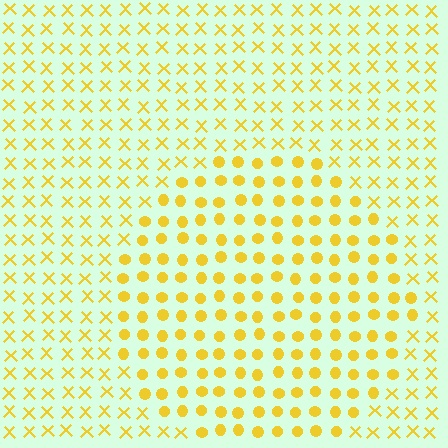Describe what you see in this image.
The image is filled with small yellow elements arranged in a uniform grid. A circle-shaped region contains circles, while the surrounding area contains X marks. The boundary is defined purely by the change in element shape.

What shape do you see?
I see a circle.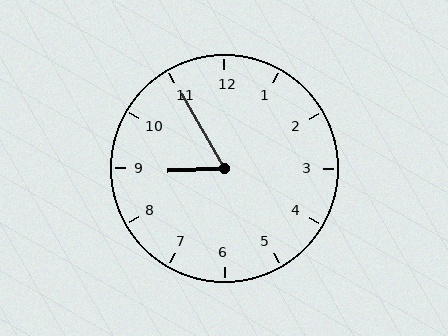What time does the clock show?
8:55.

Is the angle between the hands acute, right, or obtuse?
It is acute.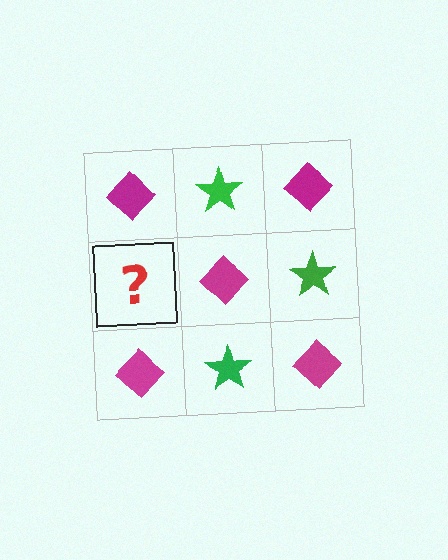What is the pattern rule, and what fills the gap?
The rule is that it alternates magenta diamond and green star in a checkerboard pattern. The gap should be filled with a green star.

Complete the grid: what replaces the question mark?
The question mark should be replaced with a green star.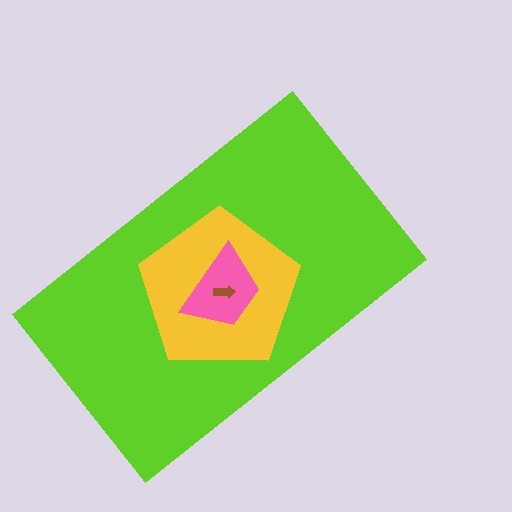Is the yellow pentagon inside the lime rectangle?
Yes.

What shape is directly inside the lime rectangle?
The yellow pentagon.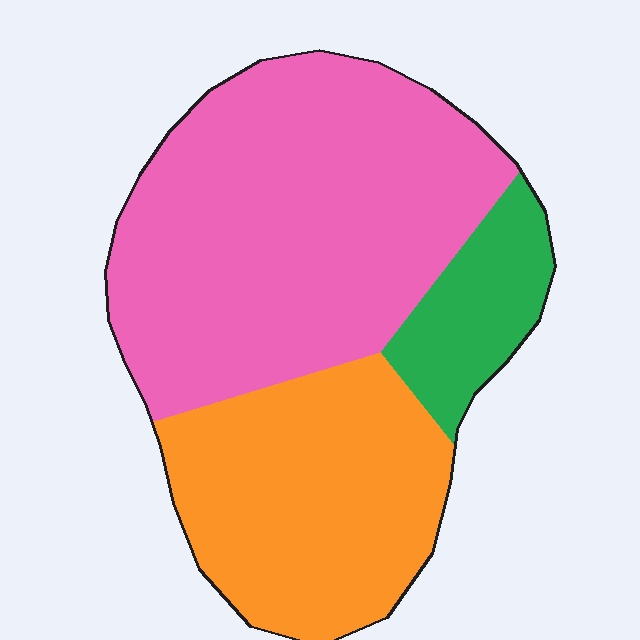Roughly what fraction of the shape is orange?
Orange covers roughly 35% of the shape.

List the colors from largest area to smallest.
From largest to smallest: pink, orange, green.